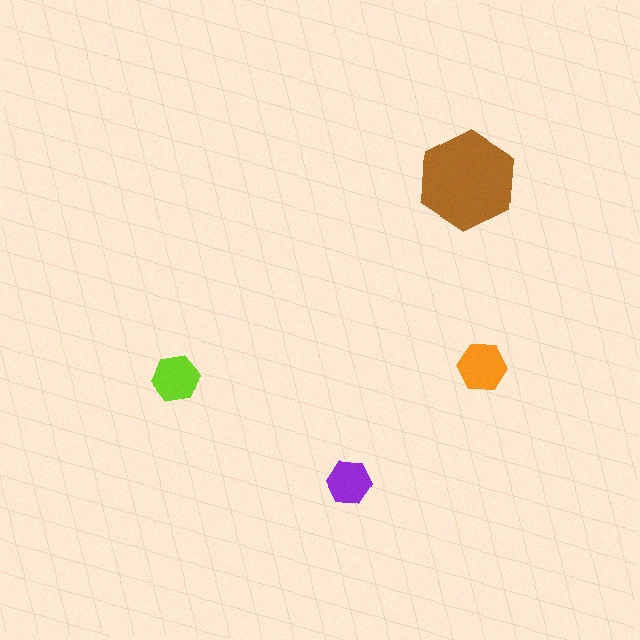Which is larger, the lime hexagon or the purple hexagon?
The lime one.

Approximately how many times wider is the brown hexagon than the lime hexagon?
About 2 times wider.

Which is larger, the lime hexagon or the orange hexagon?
The orange one.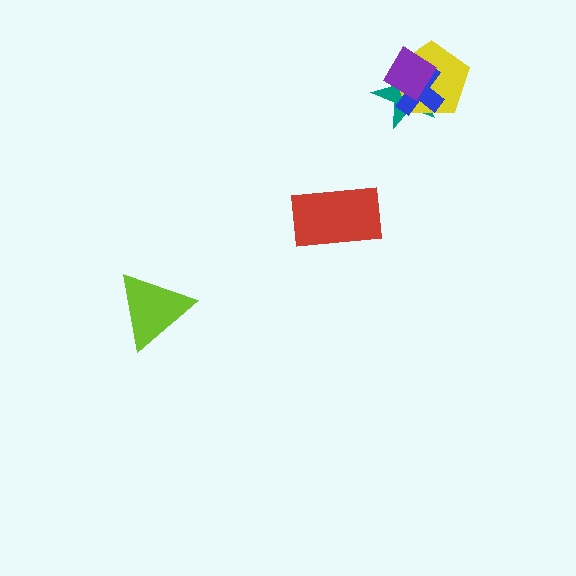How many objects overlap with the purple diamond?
3 objects overlap with the purple diamond.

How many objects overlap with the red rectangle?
0 objects overlap with the red rectangle.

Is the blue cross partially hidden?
Yes, it is partially covered by another shape.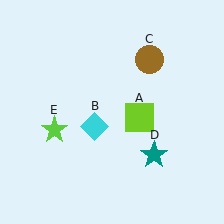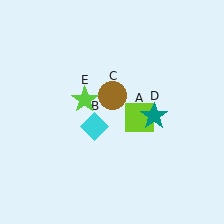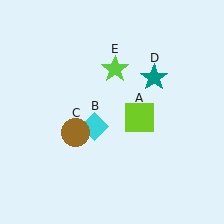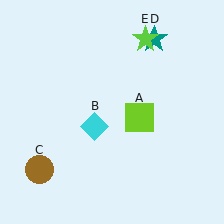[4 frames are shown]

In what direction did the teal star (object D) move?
The teal star (object D) moved up.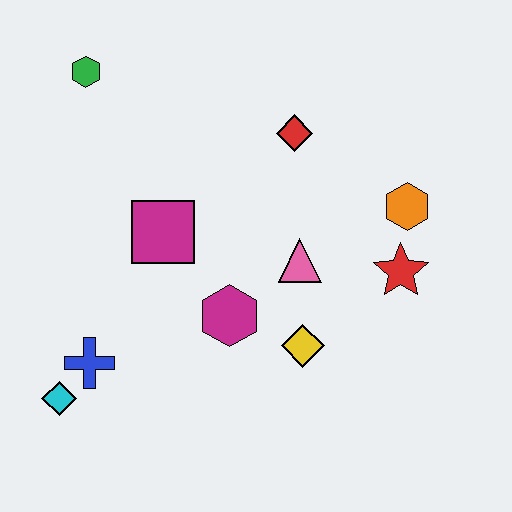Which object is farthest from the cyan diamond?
The orange hexagon is farthest from the cyan diamond.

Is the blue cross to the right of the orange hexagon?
No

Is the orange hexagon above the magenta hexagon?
Yes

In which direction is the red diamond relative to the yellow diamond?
The red diamond is above the yellow diamond.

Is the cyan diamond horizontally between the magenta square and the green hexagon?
No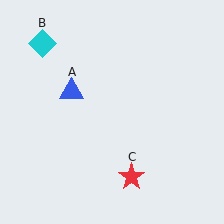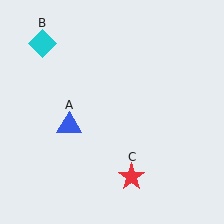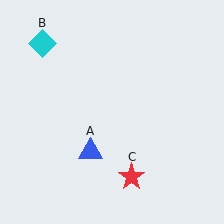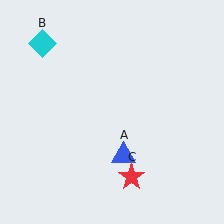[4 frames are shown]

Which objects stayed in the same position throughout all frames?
Cyan diamond (object B) and red star (object C) remained stationary.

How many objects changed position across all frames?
1 object changed position: blue triangle (object A).